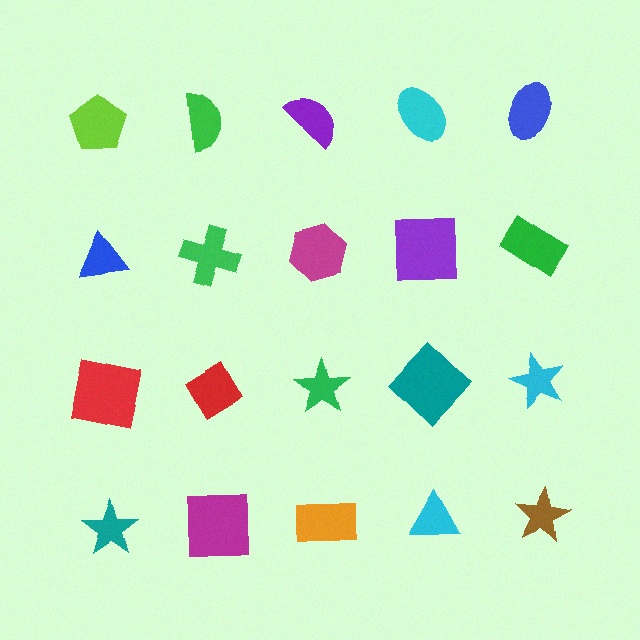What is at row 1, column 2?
A green semicircle.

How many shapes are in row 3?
5 shapes.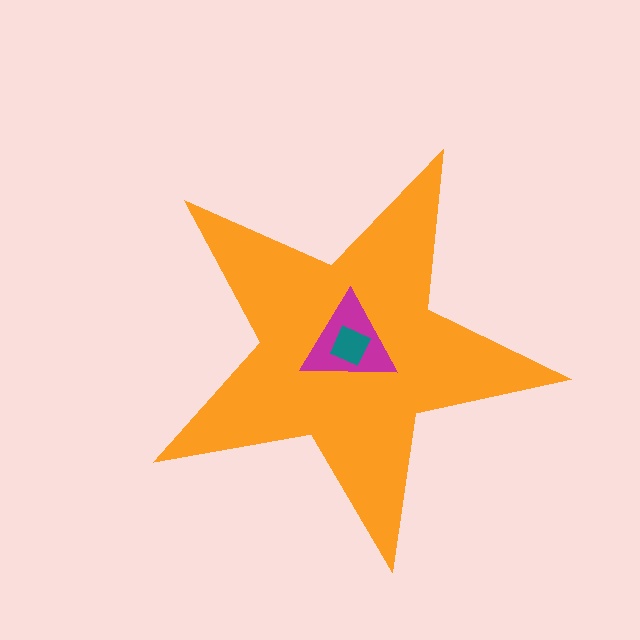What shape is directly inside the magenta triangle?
The teal diamond.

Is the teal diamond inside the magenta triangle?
Yes.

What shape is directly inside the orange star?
The magenta triangle.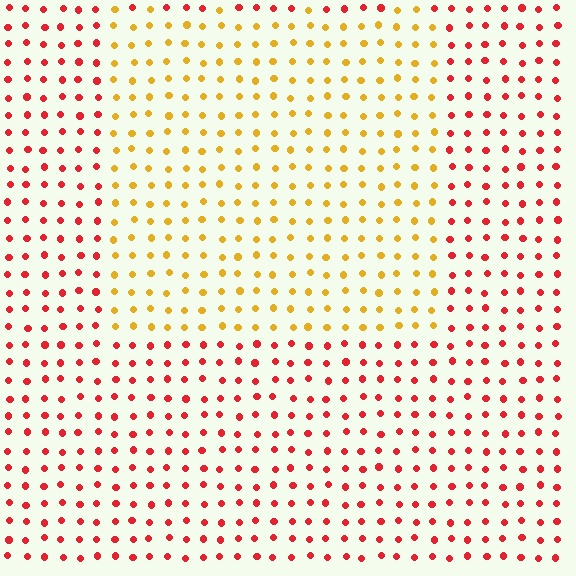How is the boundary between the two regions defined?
The boundary is defined purely by a slight shift in hue (about 48 degrees). Spacing, size, and orientation are identical on both sides.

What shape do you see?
I see a rectangle.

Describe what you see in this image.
The image is filled with small red elements in a uniform arrangement. A rectangle-shaped region is visible where the elements are tinted to a slightly different hue, forming a subtle color boundary.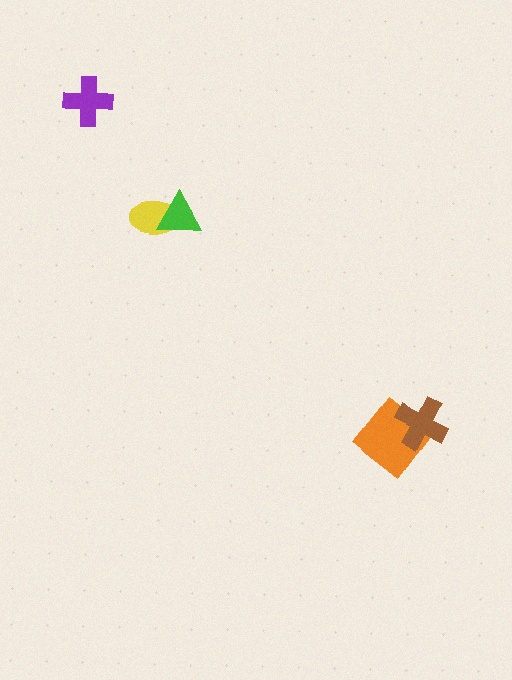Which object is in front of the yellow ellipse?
The green triangle is in front of the yellow ellipse.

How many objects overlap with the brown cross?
1 object overlaps with the brown cross.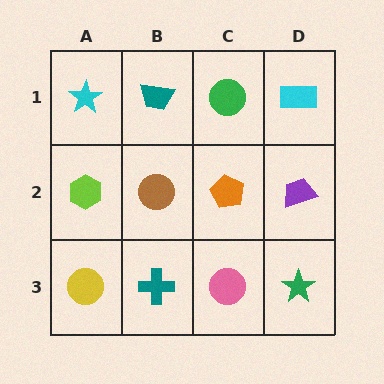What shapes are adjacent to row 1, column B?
A brown circle (row 2, column B), a cyan star (row 1, column A), a green circle (row 1, column C).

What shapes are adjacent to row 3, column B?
A brown circle (row 2, column B), a yellow circle (row 3, column A), a pink circle (row 3, column C).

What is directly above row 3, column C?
An orange pentagon.